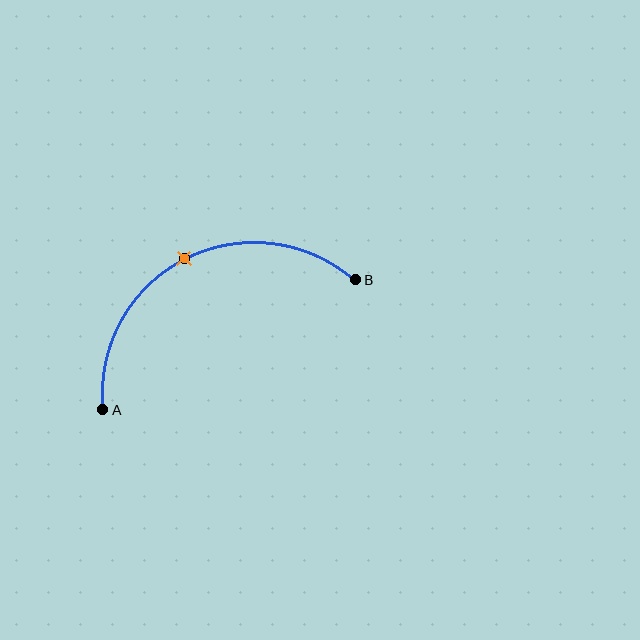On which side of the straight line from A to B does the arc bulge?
The arc bulges above the straight line connecting A and B.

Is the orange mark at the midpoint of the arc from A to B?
Yes. The orange mark lies on the arc at equal arc-length from both A and B — it is the arc midpoint.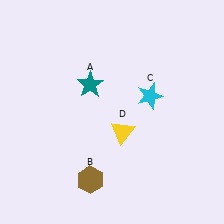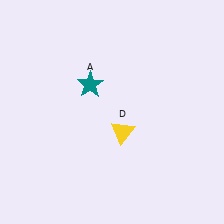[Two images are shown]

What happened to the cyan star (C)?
The cyan star (C) was removed in Image 2. It was in the top-right area of Image 1.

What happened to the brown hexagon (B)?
The brown hexagon (B) was removed in Image 2. It was in the bottom-left area of Image 1.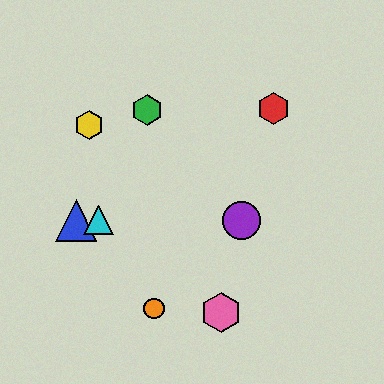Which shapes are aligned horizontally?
The blue triangle, the purple circle, the cyan triangle are aligned horizontally.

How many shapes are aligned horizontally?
3 shapes (the blue triangle, the purple circle, the cyan triangle) are aligned horizontally.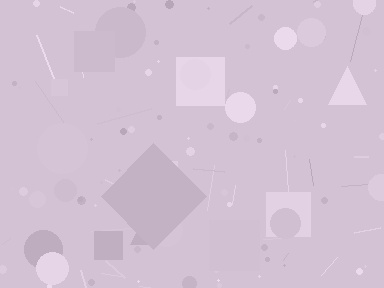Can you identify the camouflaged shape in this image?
The camouflaged shape is a diamond.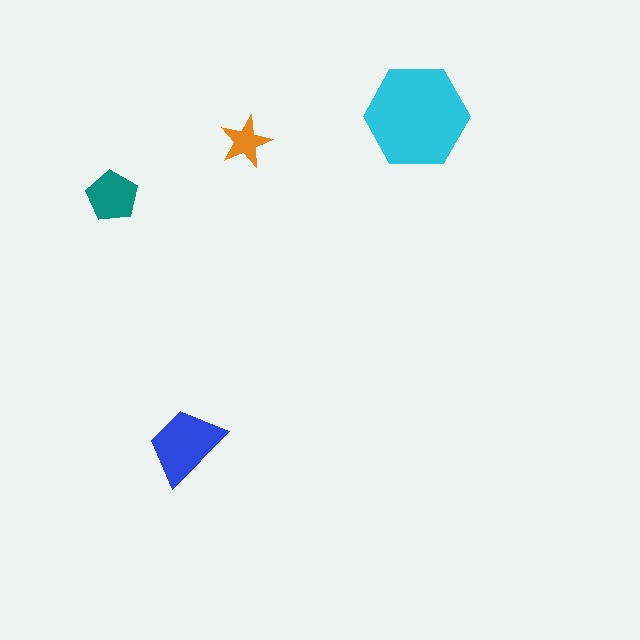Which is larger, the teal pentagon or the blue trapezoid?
The blue trapezoid.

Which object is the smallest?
The orange star.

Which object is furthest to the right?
The cyan hexagon is rightmost.